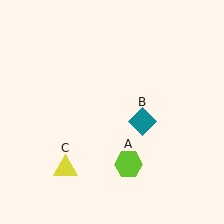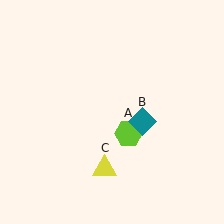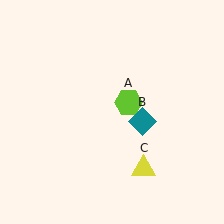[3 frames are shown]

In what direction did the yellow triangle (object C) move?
The yellow triangle (object C) moved right.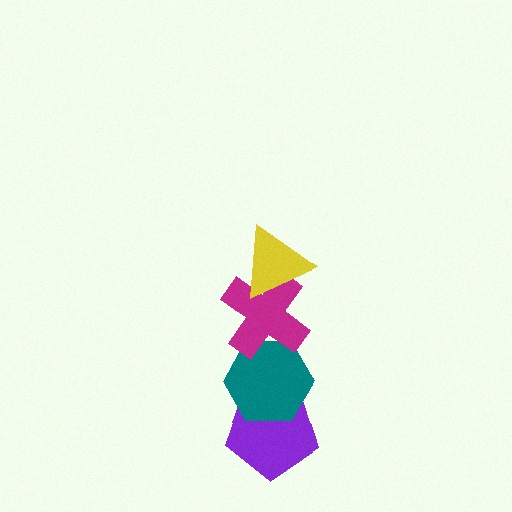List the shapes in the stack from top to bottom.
From top to bottom: the yellow triangle, the magenta cross, the teal hexagon, the purple pentagon.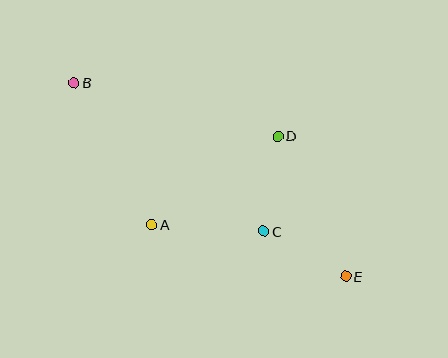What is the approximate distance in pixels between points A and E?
The distance between A and E is approximately 201 pixels.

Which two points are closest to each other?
Points C and E are closest to each other.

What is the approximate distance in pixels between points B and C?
The distance between B and C is approximately 241 pixels.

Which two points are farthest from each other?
Points B and E are farthest from each other.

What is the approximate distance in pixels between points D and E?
The distance between D and E is approximately 156 pixels.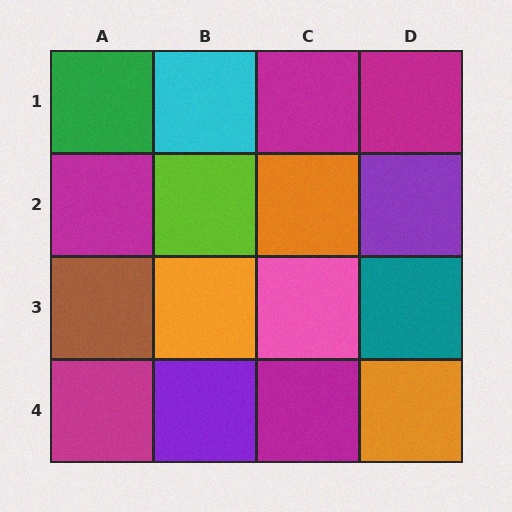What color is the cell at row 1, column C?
Magenta.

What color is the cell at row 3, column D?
Teal.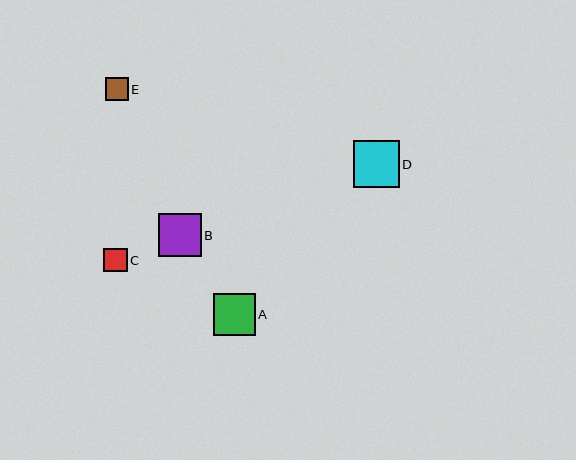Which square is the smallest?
Square E is the smallest with a size of approximately 23 pixels.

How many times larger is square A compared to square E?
Square A is approximately 1.8 times the size of square E.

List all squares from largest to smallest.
From largest to smallest: D, B, A, C, E.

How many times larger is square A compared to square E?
Square A is approximately 1.8 times the size of square E.